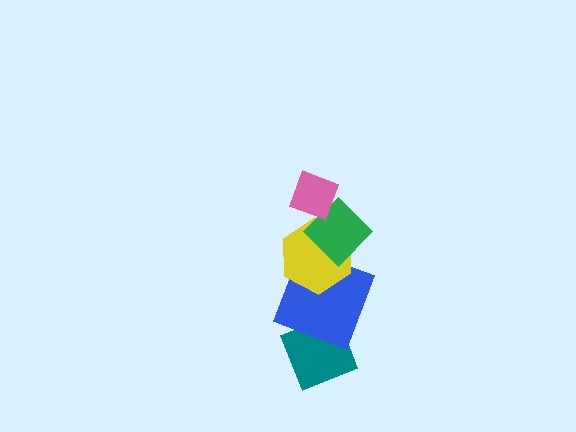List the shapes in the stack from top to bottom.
From top to bottom: the pink diamond, the green diamond, the yellow hexagon, the blue square, the teal diamond.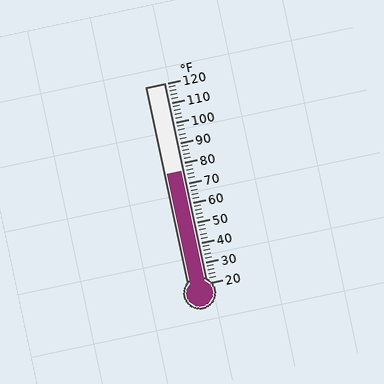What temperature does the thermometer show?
The thermometer shows approximately 76°F.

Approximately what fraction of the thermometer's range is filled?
The thermometer is filled to approximately 55% of its range.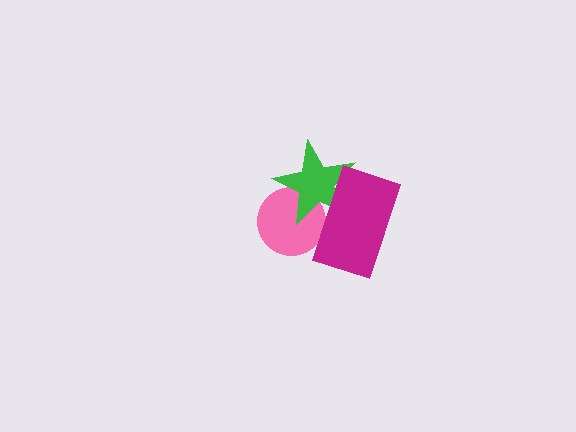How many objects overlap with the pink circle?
2 objects overlap with the pink circle.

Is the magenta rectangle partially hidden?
No, no other shape covers it.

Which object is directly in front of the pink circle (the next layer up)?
The green star is directly in front of the pink circle.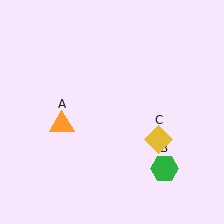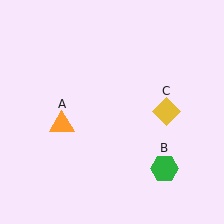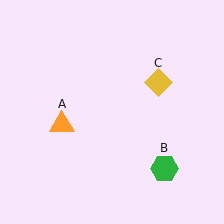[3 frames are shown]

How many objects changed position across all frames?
1 object changed position: yellow diamond (object C).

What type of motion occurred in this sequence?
The yellow diamond (object C) rotated counterclockwise around the center of the scene.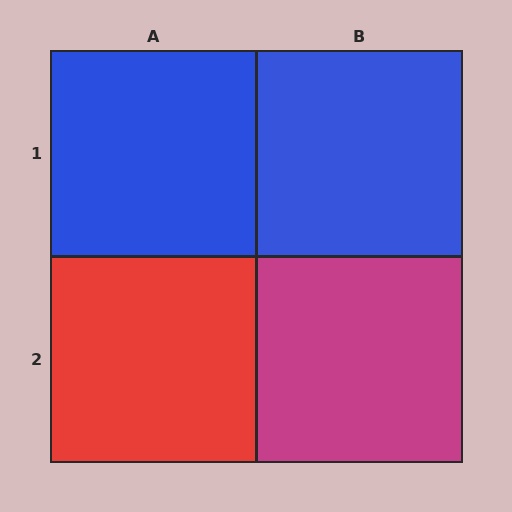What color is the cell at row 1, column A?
Blue.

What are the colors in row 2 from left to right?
Red, magenta.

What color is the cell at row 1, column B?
Blue.